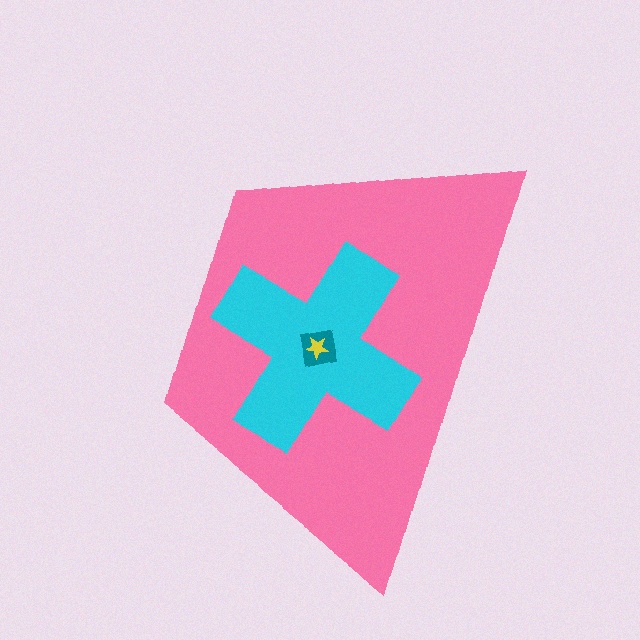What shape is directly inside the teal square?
The yellow star.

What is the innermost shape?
The yellow star.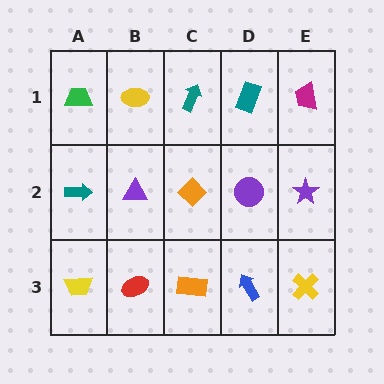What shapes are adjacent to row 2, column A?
A green trapezoid (row 1, column A), a yellow trapezoid (row 3, column A), a purple triangle (row 2, column B).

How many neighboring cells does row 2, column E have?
3.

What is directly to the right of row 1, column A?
A yellow ellipse.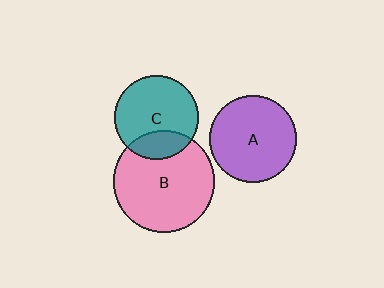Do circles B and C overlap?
Yes.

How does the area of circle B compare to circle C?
Approximately 1.4 times.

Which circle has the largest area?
Circle B (pink).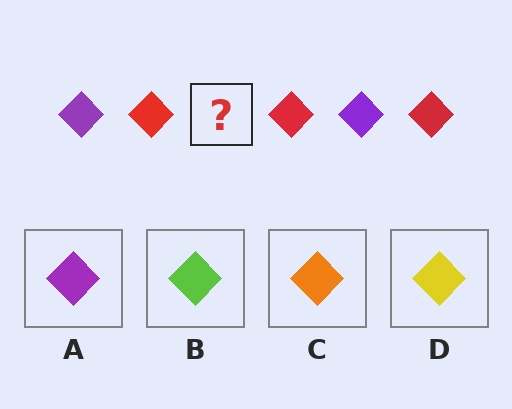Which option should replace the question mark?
Option A.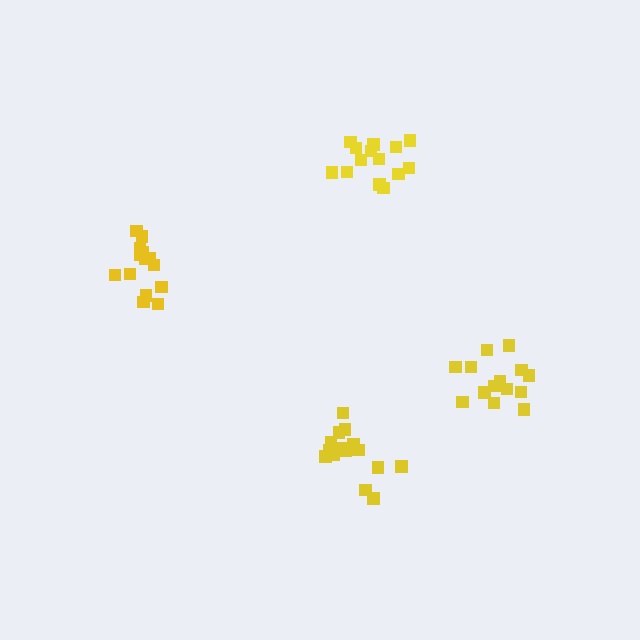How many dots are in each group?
Group 1: 14 dots, Group 2: 17 dots, Group 3: 14 dots, Group 4: 14 dots (59 total).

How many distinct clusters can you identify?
There are 4 distinct clusters.